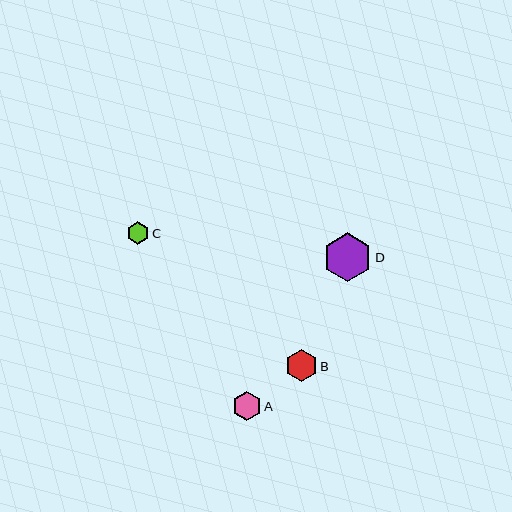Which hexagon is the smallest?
Hexagon C is the smallest with a size of approximately 23 pixels.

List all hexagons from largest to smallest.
From largest to smallest: D, B, A, C.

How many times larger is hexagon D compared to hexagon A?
Hexagon D is approximately 1.7 times the size of hexagon A.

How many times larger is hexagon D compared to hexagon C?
Hexagon D is approximately 2.1 times the size of hexagon C.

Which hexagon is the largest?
Hexagon D is the largest with a size of approximately 49 pixels.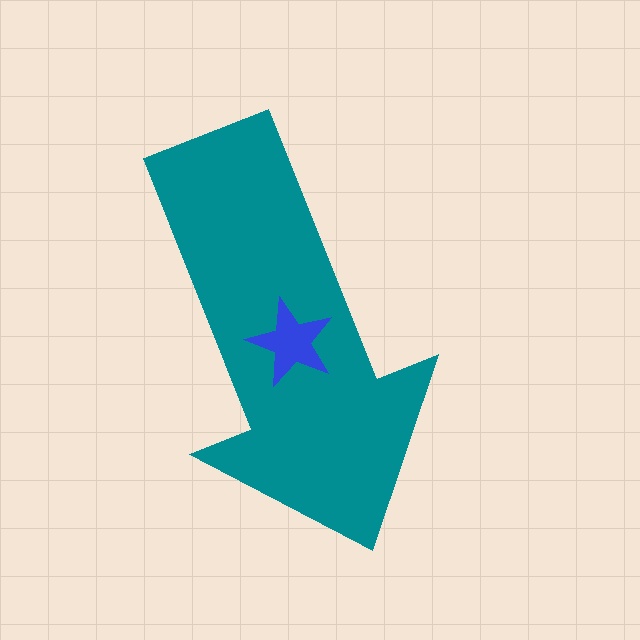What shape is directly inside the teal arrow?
The blue star.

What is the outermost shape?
The teal arrow.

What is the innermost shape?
The blue star.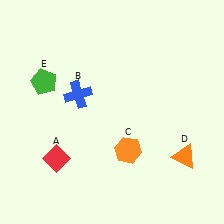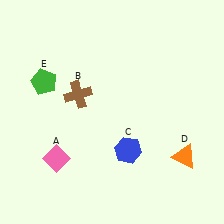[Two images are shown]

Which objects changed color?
A changed from red to pink. B changed from blue to brown. C changed from orange to blue.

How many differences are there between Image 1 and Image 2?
There are 3 differences between the two images.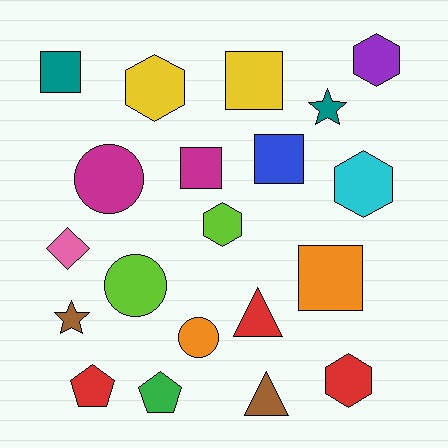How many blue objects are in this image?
There is 1 blue object.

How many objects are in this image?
There are 20 objects.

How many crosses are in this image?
There are no crosses.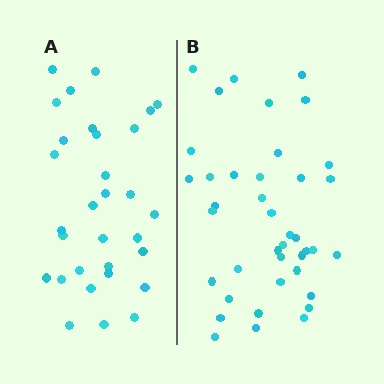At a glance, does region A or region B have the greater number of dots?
Region B (the right region) has more dots.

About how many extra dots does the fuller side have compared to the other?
Region B has roughly 8 or so more dots than region A.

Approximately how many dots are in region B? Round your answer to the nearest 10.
About 40 dots.